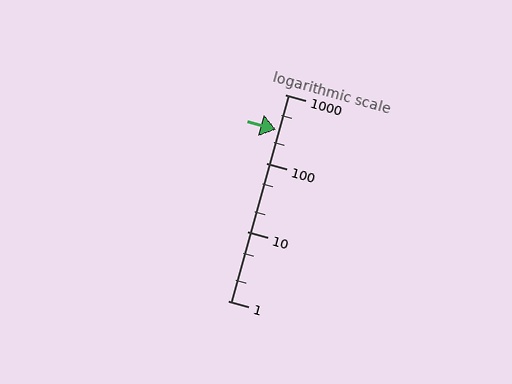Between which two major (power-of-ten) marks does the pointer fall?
The pointer is between 100 and 1000.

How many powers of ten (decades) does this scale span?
The scale spans 3 decades, from 1 to 1000.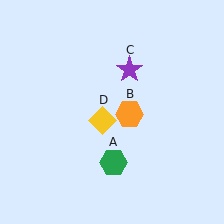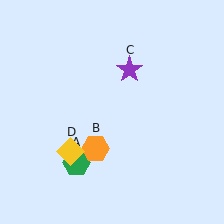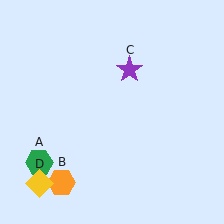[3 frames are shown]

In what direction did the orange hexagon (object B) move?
The orange hexagon (object B) moved down and to the left.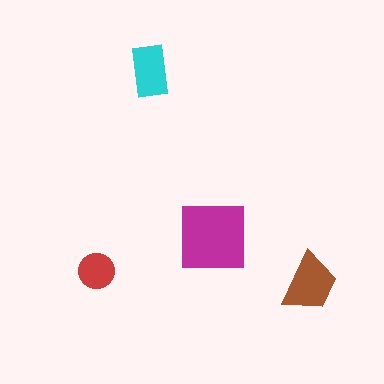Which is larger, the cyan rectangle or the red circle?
The cyan rectangle.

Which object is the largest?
The magenta square.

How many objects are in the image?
There are 4 objects in the image.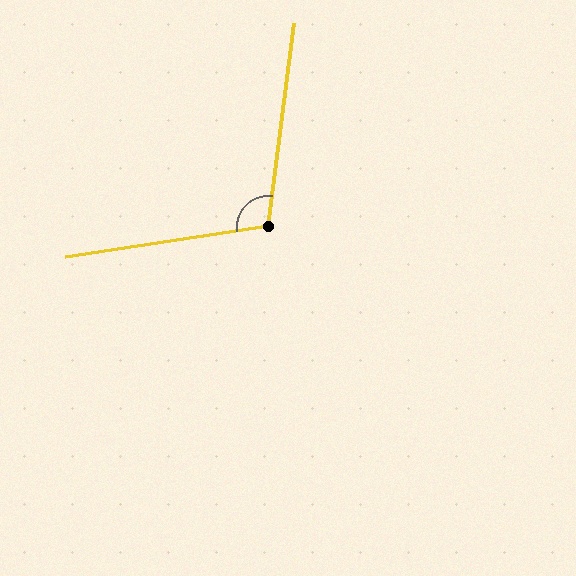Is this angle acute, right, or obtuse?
It is obtuse.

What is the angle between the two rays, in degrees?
Approximately 106 degrees.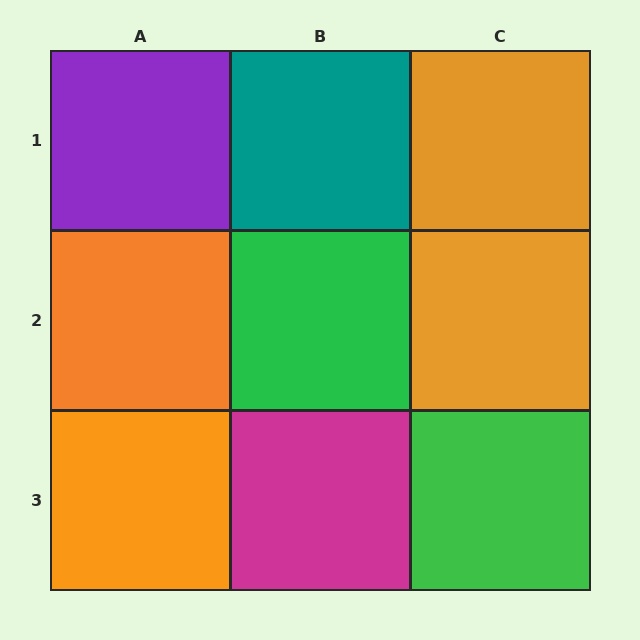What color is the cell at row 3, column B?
Magenta.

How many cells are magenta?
1 cell is magenta.